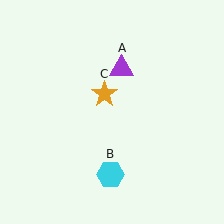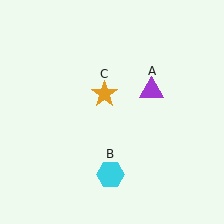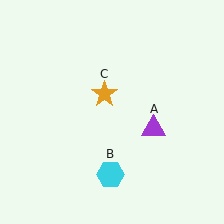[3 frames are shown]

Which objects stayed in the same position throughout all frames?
Cyan hexagon (object B) and orange star (object C) remained stationary.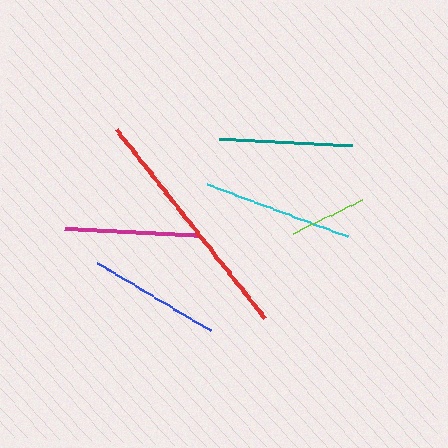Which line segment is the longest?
The red line is the longest at approximately 240 pixels.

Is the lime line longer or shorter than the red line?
The red line is longer than the lime line.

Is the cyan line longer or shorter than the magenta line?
The cyan line is longer than the magenta line.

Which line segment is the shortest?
The lime line is the shortest at approximately 77 pixels.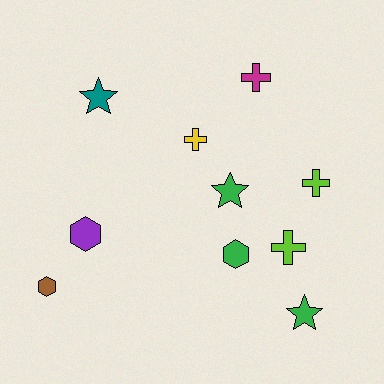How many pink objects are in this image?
There are no pink objects.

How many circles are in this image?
There are no circles.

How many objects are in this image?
There are 10 objects.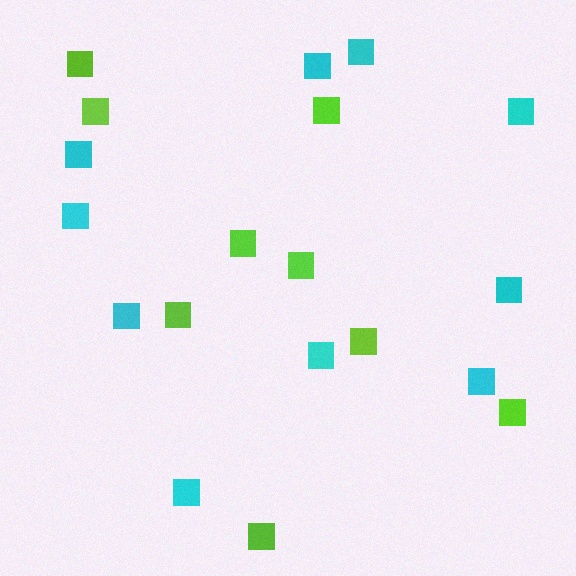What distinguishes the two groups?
There are 2 groups: one group of lime squares (9) and one group of cyan squares (10).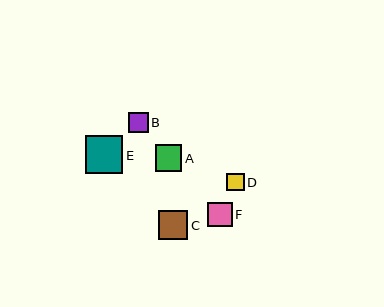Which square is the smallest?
Square D is the smallest with a size of approximately 17 pixels.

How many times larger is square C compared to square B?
Square C is approximately 1.5 times the size of square B.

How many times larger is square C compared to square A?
Square C is approximately 1.1 times the size of square A.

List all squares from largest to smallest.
From largest to smallest: E, C, A, F, B, D.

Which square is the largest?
Square E is the largest with a size of approximately 38 pixels.